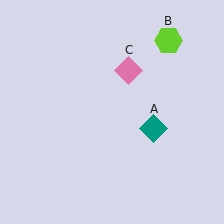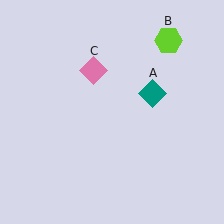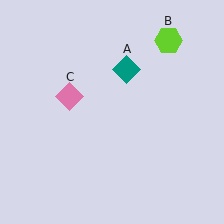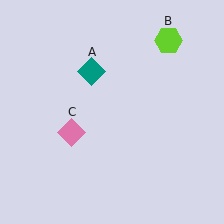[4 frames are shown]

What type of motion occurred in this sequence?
The teal diamond (object A), pink diamond (object C) rotated counterclockwise around the center of the scene.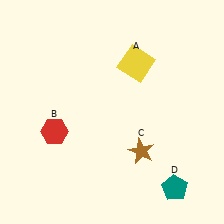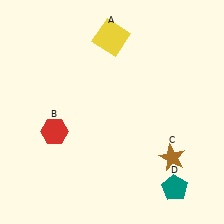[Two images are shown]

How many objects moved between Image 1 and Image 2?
2 objects moved between the two images.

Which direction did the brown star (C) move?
The brown star (C) moved right.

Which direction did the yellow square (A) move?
The yellow square (A) moved up.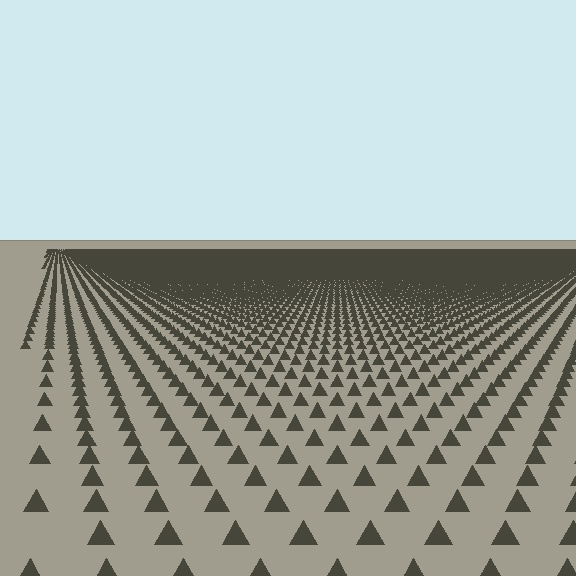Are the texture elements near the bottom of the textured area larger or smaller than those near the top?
Larger. Near the bottom, elements are closer to the viewer and appear at a bigger on-screen size.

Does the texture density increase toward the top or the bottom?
Density increases toward the top.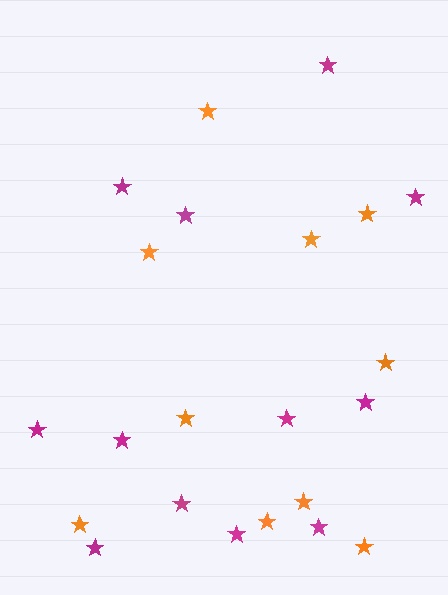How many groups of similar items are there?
There are 2 groups: one group of orange stars (10) and one group of magenta stars (12).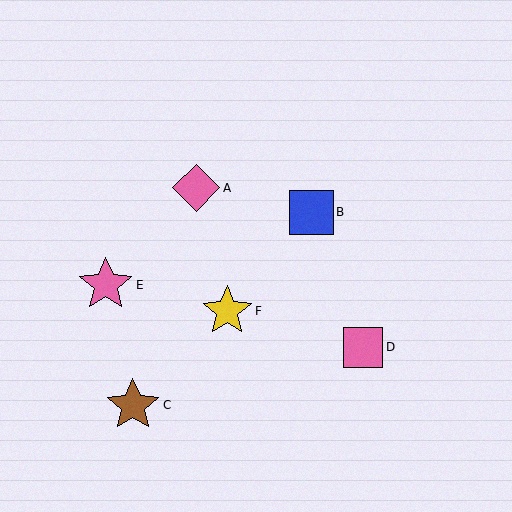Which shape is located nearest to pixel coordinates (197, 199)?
The pink diamond (labeled A) at (196, 188) is nearest to that location.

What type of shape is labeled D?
Shape D is a pink square.